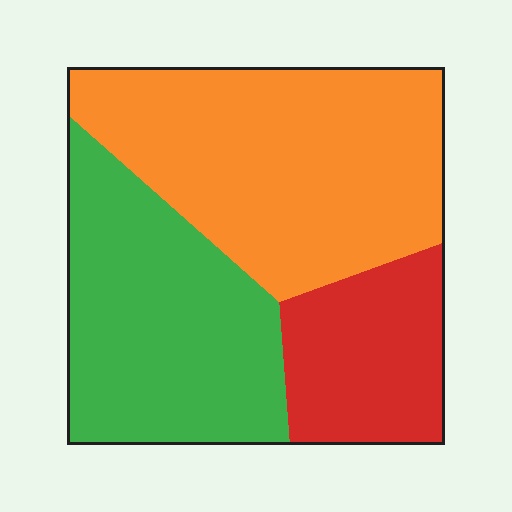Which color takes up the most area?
Orange, at roughly 45%.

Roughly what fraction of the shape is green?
Green covers about 35% of the shape.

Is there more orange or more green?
Orange.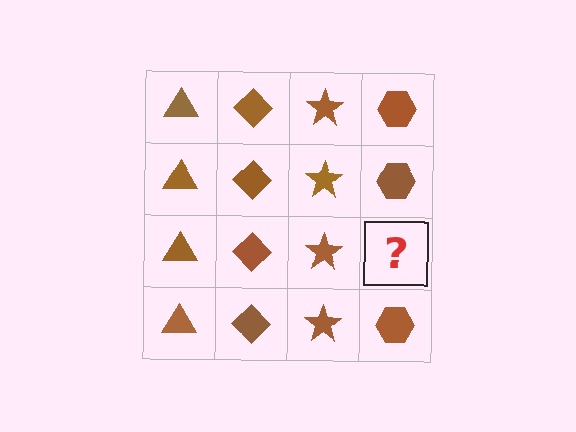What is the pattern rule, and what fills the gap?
The rule is that each column has a consistent shape. The gap should be filled with a brown hexagon.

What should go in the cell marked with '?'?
The missing cell should contain a brown hexagon.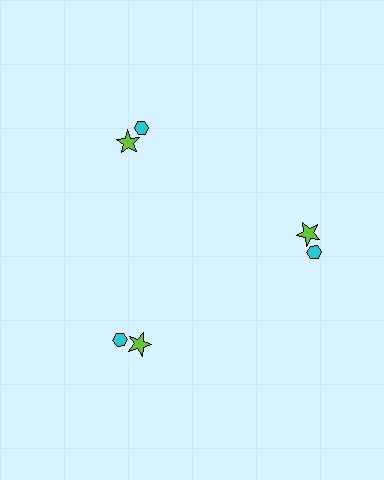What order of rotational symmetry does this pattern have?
This pattern has 3-fold rotational symmetry.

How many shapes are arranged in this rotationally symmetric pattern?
There are 6 shapes, arranged in 3 groups of 2.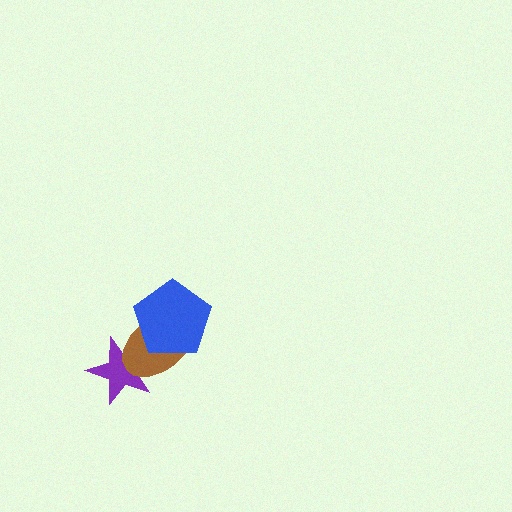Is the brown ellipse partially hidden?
Yes, it is partially covered by another shape.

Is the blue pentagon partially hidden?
No, no other shape covers it.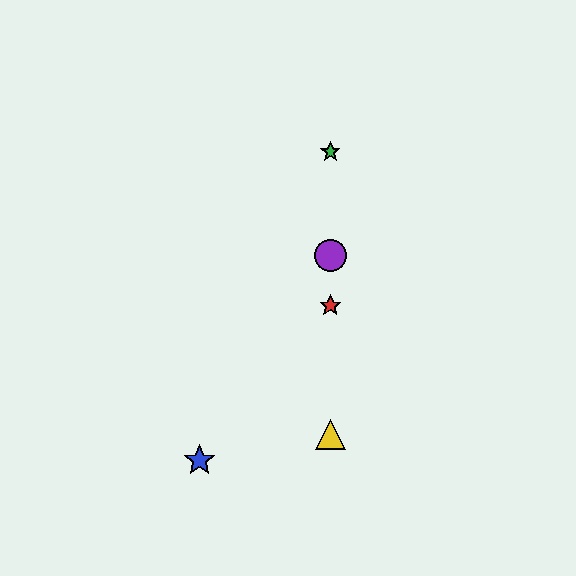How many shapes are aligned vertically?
4 shapes (the red star, the green star, the yellow triangle, the purple circle) are aligned vertically.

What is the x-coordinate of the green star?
The green star is at x≈330.